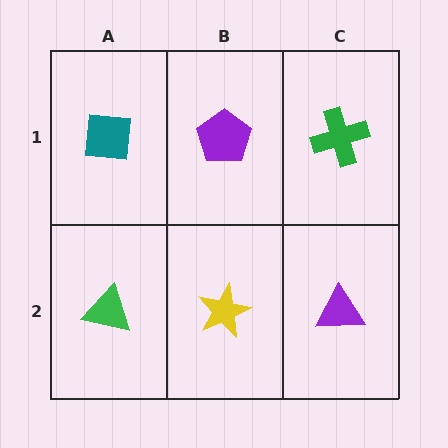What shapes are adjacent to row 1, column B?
A yellow star (row 2, column B), a teal square (row 1, column A), a green cross (row 1, column C).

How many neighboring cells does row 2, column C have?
2.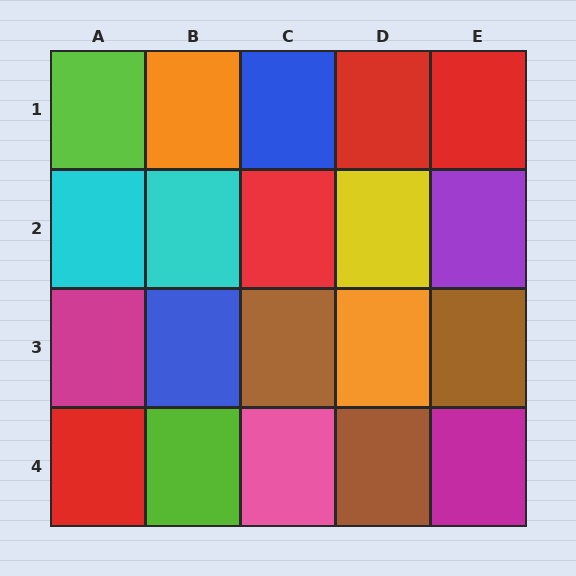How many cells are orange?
2 cells are orange.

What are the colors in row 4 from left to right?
Red, lime, pink, brown, magenta.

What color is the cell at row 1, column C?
Blue.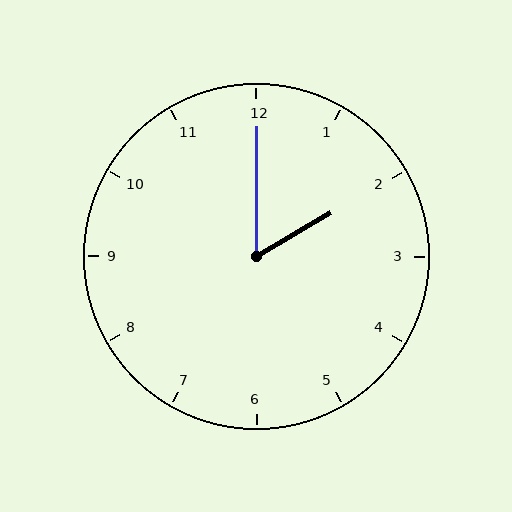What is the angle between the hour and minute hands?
Approximately 60 degrees.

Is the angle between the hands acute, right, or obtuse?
It is acute.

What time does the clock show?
2:00.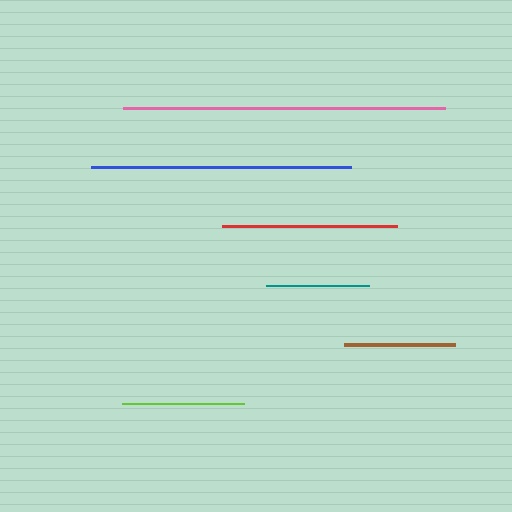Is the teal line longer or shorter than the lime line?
The lime line is longer than the teal line.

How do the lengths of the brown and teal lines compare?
The brown and teal lines are approximately the same length.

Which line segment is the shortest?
The teal line is the shortest at approximately 102 pixels.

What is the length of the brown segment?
The brown segment is approximately 111 pixels long.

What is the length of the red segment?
The red segment is approximately 175 pixels long.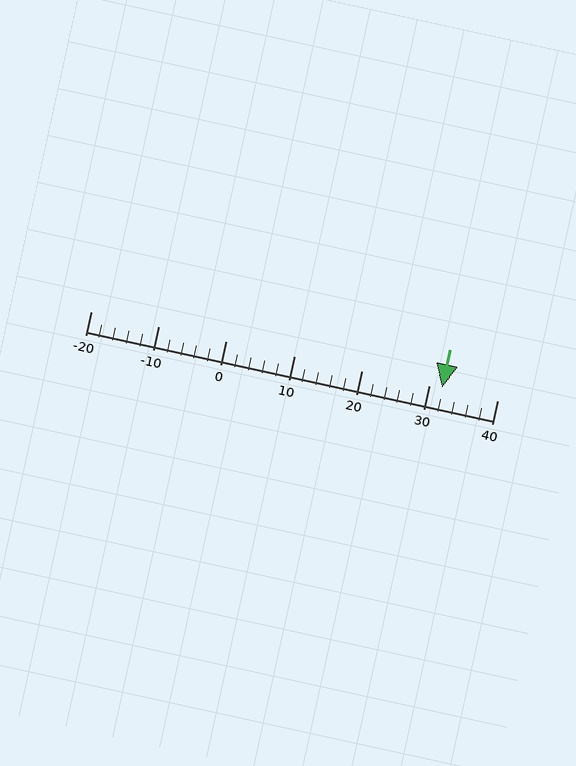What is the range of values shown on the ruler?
The ruler shows values from -20 to 40.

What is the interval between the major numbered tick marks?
The major tick marks are spaced 10 units apart.